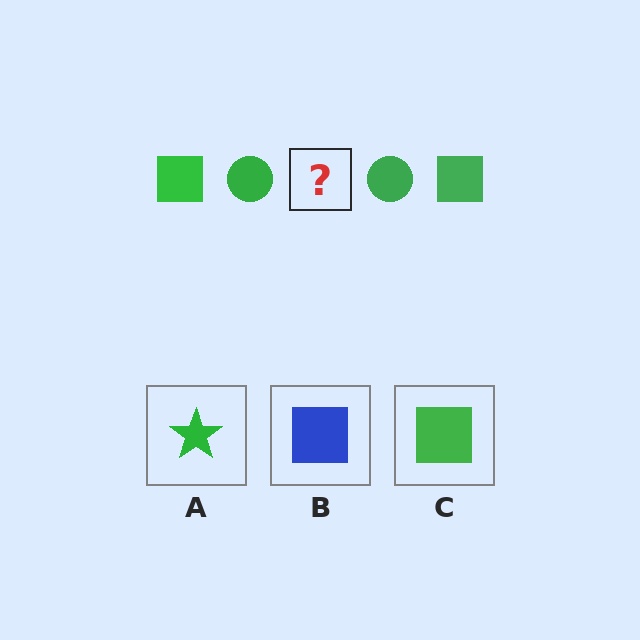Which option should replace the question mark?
Option C.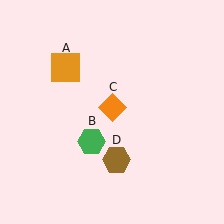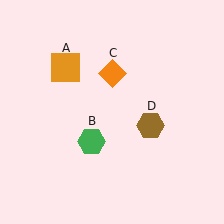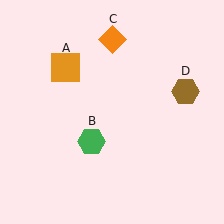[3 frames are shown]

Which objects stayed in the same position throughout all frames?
Orange square (object A) and green hexagon (object B) remained stationary.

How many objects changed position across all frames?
2 objects changed position: orange diamond (object C), brown hexagon (object D).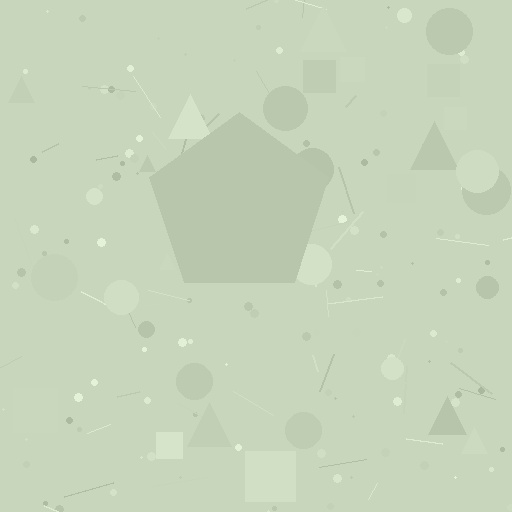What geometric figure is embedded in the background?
A pentagon is embedded in the background.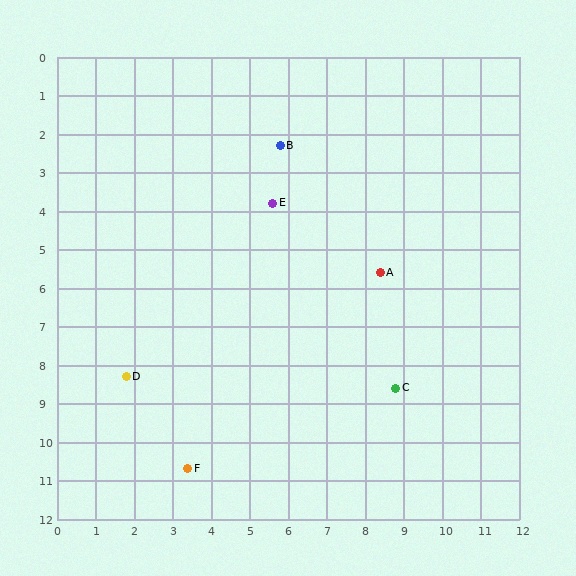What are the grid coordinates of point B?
Point B is at approximately (5.8, 2.3).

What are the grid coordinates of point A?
Point A is at approximately (8.4, 5.6).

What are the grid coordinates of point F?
Point F is at approximately (3.4, 10.7).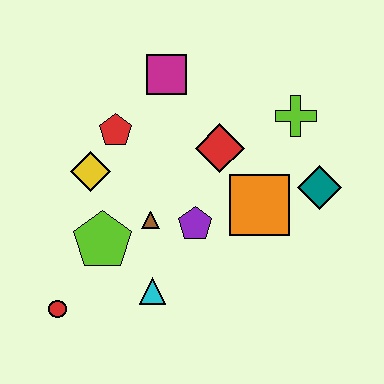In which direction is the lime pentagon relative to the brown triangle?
The lime pentagon is to the left of the brown triangle.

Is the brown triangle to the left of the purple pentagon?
Yes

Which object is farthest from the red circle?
The lime cross is farthest from the red circle.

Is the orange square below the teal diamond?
Yes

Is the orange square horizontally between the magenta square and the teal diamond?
Yes